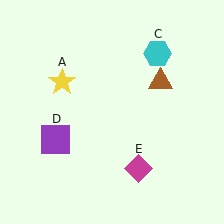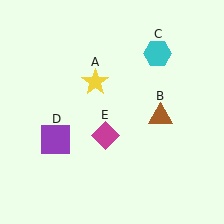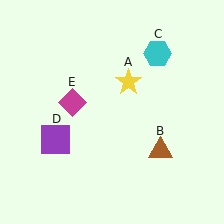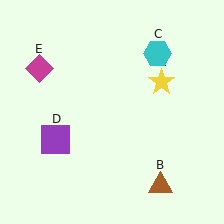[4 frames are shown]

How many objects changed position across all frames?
3 objects changed position: yellow star (object A), brown triangle (object B), magenta diamond (object E).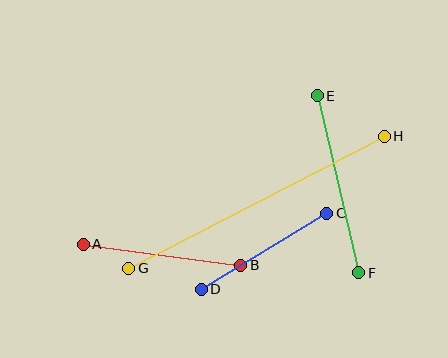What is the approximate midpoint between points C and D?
The midpoint is at approximately (264, 251) pixels.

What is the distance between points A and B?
The distance is approximately 159 pixels.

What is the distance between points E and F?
The distance is approximately 182 pixels.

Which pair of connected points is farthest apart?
Points G and H are farthest apart.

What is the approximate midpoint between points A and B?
The midpoint is at approximately (162, 255) pixels.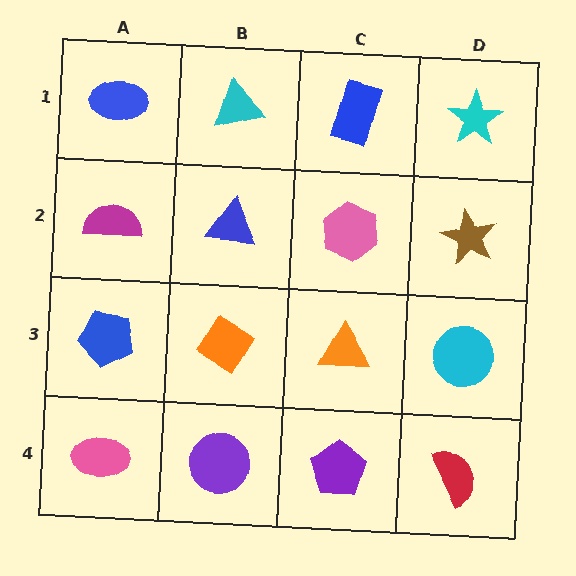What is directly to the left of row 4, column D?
A purple pentagon.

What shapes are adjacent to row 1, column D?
A brown star (row 2, column D), a blue rectangle (row 1, column C).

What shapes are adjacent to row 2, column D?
A cyan star (row 1, column D), a cyan circle (row 3, column D), a pink hexagon (row 2, column C).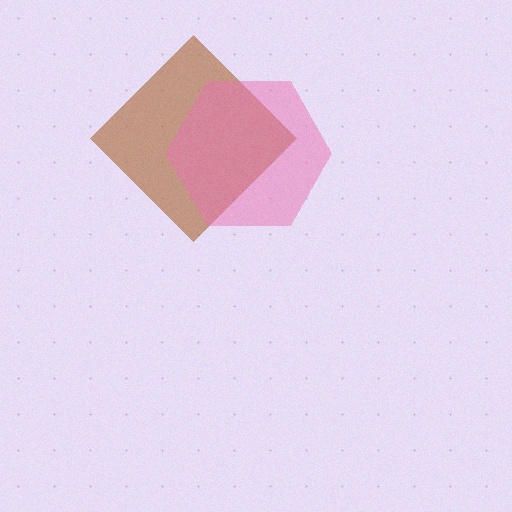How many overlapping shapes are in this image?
There are 2 overlapping shapes in the image.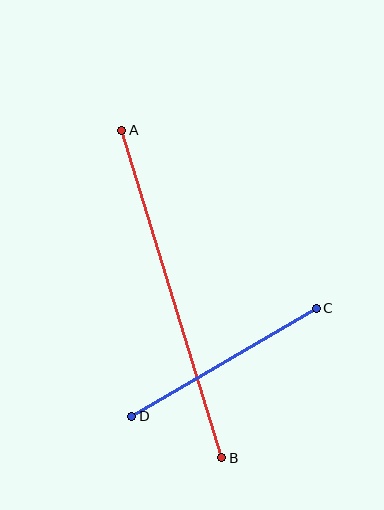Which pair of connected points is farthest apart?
Points A and B are farthest apart.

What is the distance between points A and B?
The distance is approximately 342 pixels.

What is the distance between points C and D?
The distance is approximately 214 pixels.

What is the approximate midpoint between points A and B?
The midpoint is at approximately (172, 294) pixels.